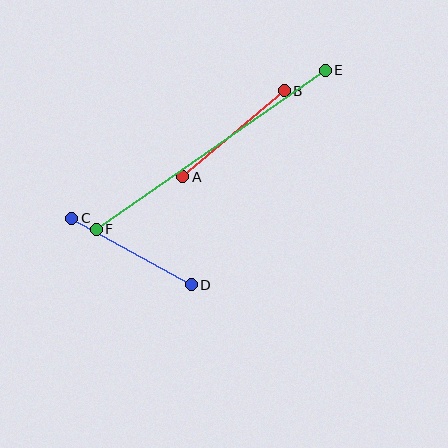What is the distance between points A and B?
The distance is approximately 133 pixels.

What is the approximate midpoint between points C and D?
The midpoint is at approximately (132, 252) pixels.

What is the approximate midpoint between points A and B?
The midpoint is at approximately (233, 134) pixels.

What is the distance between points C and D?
The distance is approximately 137 pixels.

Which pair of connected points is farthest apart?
Points E and F are farthest apart.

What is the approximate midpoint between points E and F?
The midpoint is at approximately (211, 150) pixels.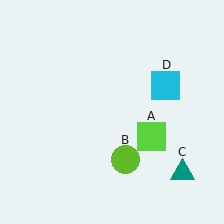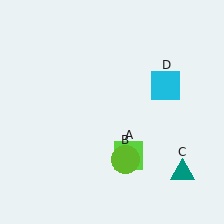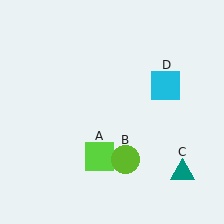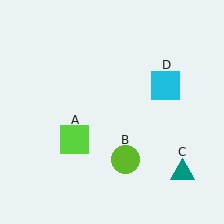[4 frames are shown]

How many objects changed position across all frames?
1 object changed position: lime square (object A).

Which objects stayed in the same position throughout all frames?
Lime circle (object B) and teal triangle (object C) and cyan square (object D) remained stationary.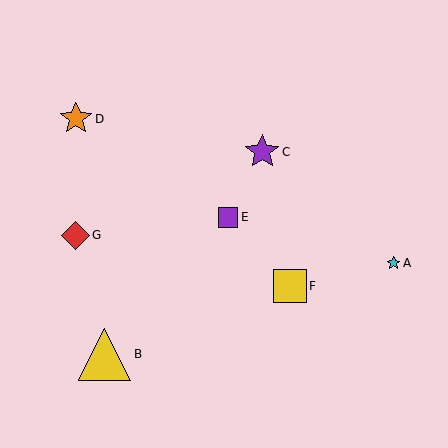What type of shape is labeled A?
Shape A is a cyan star.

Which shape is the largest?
The yellow triangle (labeled B) is the largest.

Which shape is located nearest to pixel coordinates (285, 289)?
The yellow square (labeled F) at (290, 286) is nearest to that location.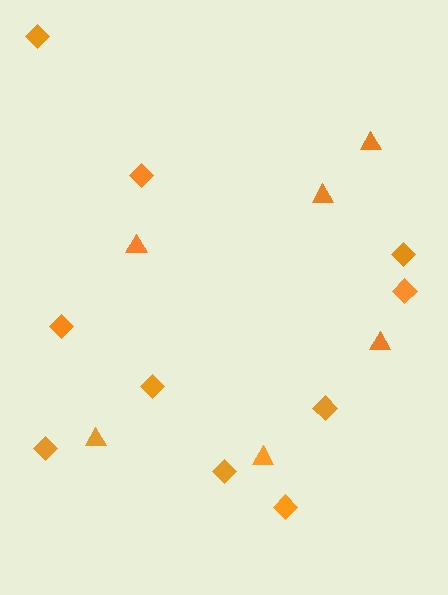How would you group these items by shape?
There are 2 groups: one group of triangles (6) and one group of diamonds (10).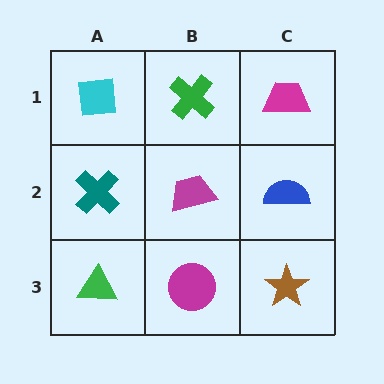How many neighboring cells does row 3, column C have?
2.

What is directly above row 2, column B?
A green cross.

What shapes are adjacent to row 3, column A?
A teal cross (row 2, column A), a magenta circle (row 3, column B).